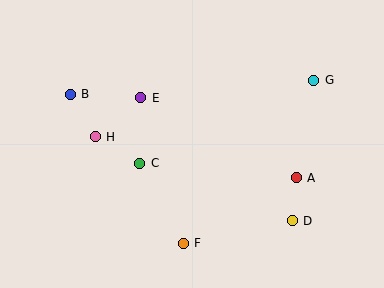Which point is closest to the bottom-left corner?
Point H is closest to the bottom-left corner.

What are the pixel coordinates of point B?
Point B is at (70, 94).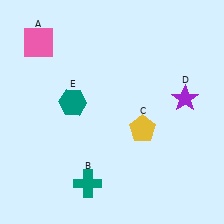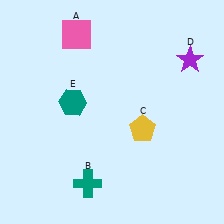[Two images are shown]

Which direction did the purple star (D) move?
The purple star (D) moved up.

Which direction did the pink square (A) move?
The pink square (A) moved right.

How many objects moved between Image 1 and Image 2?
2 objects moved between the two images.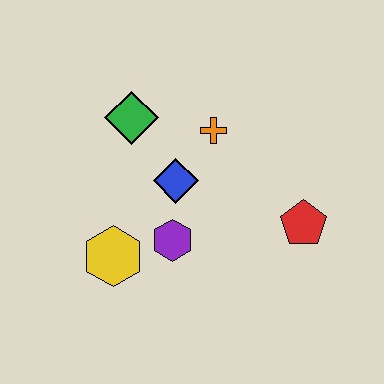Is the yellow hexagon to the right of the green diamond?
No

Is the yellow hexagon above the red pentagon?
No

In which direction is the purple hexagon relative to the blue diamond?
The purple hexagon is below the blue diamond.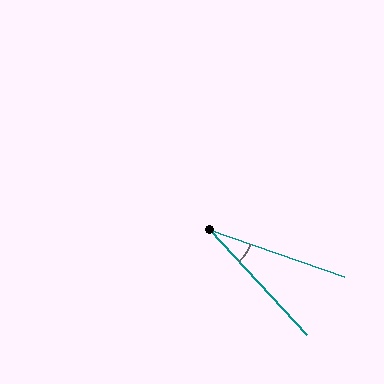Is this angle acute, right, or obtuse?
It is acute.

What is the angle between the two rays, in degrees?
Approximately 28 degrees.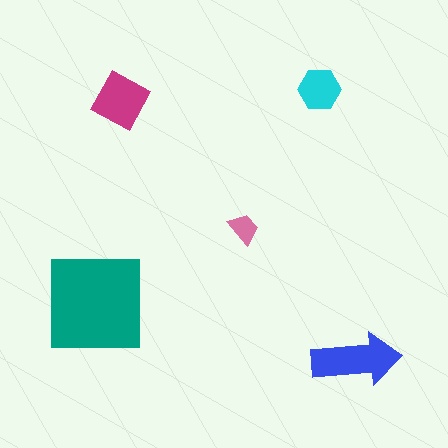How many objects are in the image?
There are 5 objects in the image.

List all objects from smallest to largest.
The pink trapezoid, the cyan hexagon, the magenta diamond, the blue arrow, the teal square.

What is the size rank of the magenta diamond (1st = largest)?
3rd.